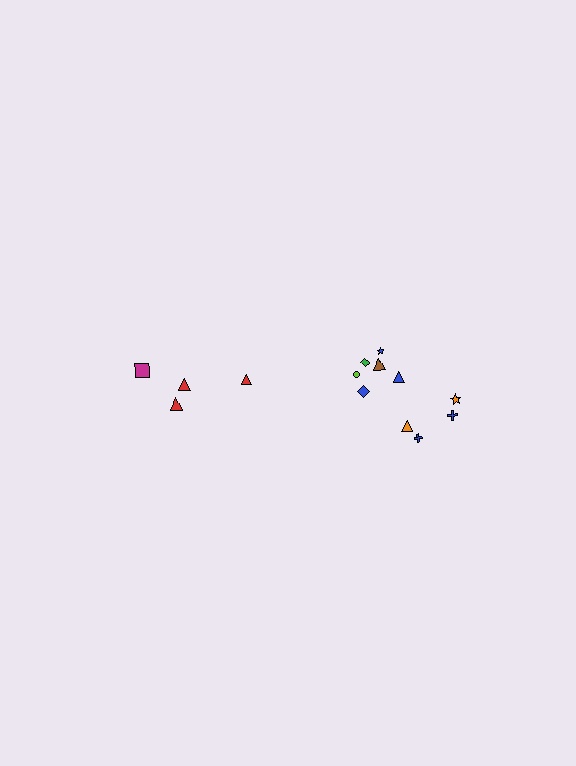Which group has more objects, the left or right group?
The right group.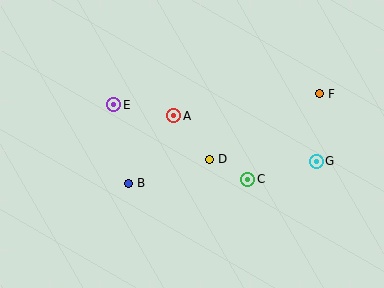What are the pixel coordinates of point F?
Point F is at (319, 94).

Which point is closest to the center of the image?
Point D at (209, 159) is closest to the center.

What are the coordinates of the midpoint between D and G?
The midpoint between D and G is at (263, 160).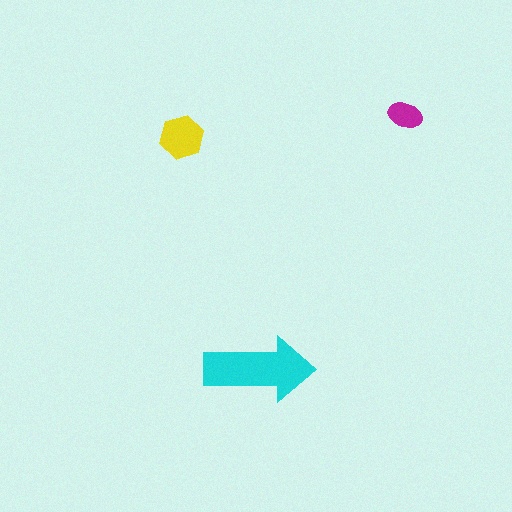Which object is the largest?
The cyan arrow.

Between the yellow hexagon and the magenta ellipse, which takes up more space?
The yellow hexagon.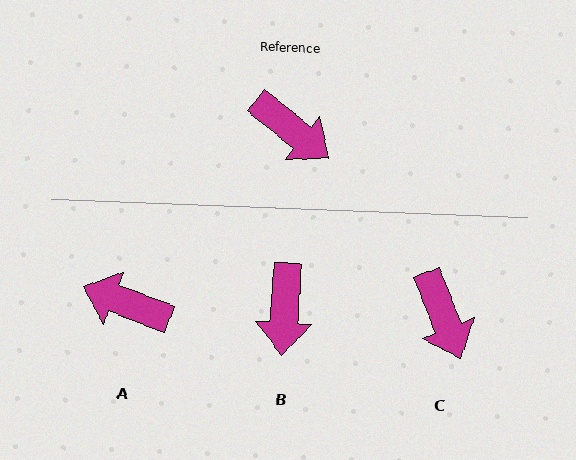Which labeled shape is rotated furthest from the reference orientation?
A, about 162 degrees away.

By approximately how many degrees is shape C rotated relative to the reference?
Approximately 29 degrees clockwise.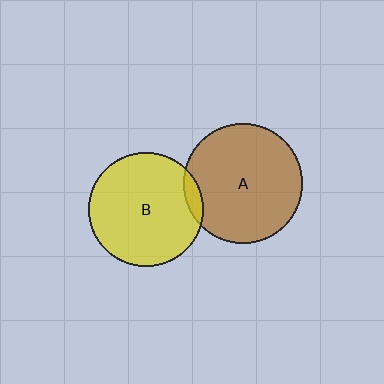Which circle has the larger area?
Circle A (brown).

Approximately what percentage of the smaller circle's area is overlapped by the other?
Approximately 5%.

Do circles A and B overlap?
Yes.